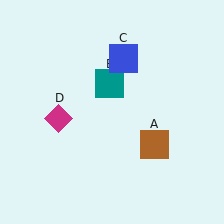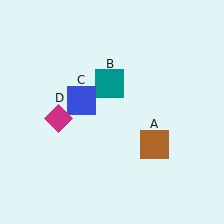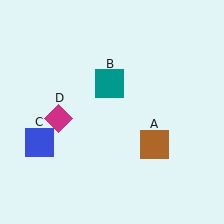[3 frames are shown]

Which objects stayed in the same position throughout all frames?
Brown square (object A) and teal square (object B) and magenta diamond (object D) remained stationary.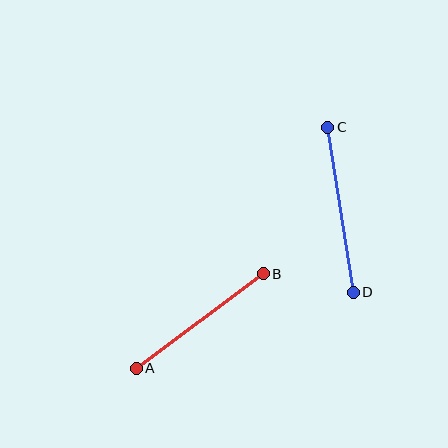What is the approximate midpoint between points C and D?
The midpoint is at approximately (341, 210) pixels.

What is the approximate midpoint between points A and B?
The midpoint is at approximately (200, 321) pixels.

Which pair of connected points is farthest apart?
Points C and D are farthest apart.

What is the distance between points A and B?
The distance is approximately 158 pixels.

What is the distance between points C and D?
The distance is approximately 167 pixels.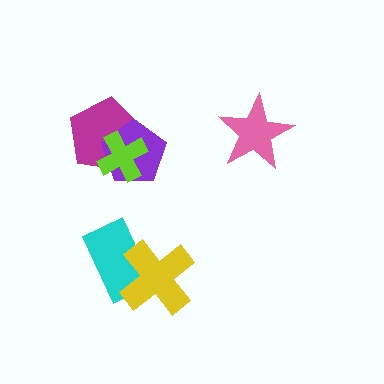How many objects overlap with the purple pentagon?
2 objects overlap with the purple pentagon.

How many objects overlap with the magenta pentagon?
2 objects overlap with the magenta pentagon.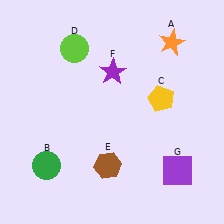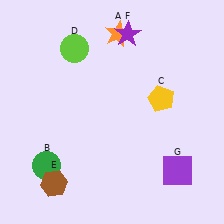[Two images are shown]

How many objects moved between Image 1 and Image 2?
3 objects moved between the two images.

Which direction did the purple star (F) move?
The purple star (F) moved up.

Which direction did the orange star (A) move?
The orange star (A) moved left.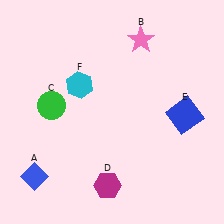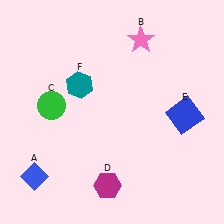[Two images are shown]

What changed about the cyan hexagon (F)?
In Image 1, F is cyan. In Image 2, it changed to teal.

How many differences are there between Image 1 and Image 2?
There is 1 difference between the two images.